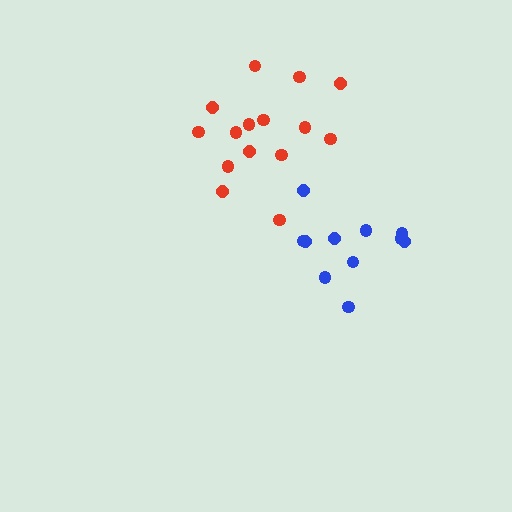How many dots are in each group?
Group 1: 15 dots, Group 2: 11 dots (26 total).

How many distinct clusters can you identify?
There are 2 distinct clusters.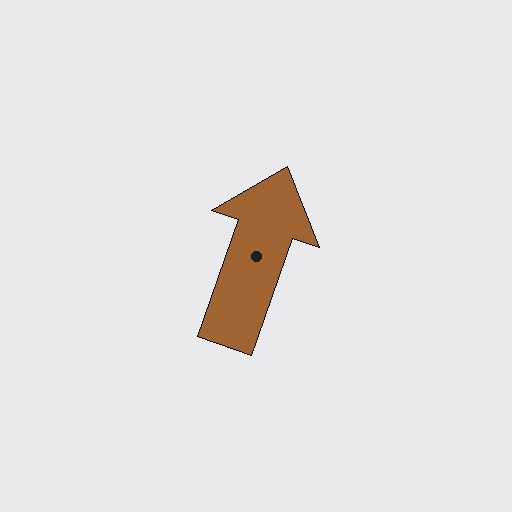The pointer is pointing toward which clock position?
Roughly 1 o'clock.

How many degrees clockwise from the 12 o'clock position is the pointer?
Approximately 19 degrees.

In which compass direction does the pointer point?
North.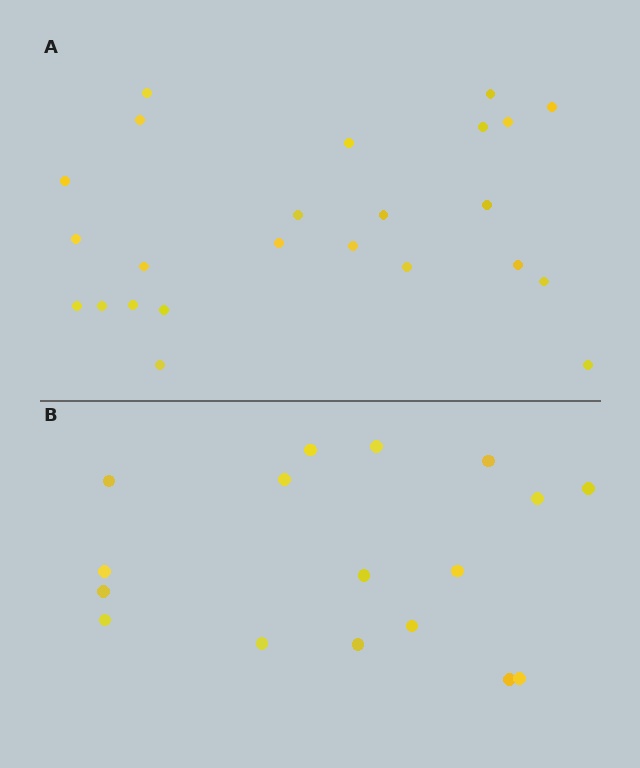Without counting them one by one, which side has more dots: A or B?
Region A (the top region) has more dots.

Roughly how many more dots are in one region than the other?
Region A has roughly 8 or so more dots than region B.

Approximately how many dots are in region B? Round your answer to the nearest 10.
About 20 dots. (The exact count is 17, which rounds to 20.)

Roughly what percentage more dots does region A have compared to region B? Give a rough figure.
About 40% more.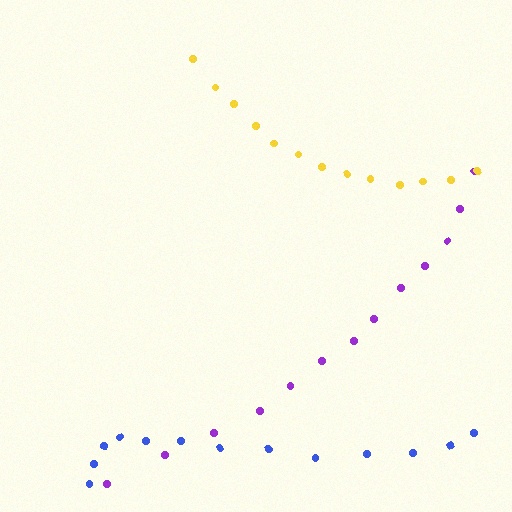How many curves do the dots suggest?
There are 3 distinct paths.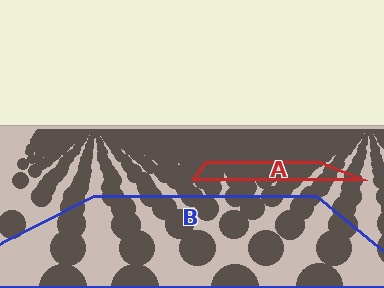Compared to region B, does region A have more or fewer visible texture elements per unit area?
Region A has more texture elements per unit area — they are packed more densely because it is farther away.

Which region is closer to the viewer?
Region B is closer. The texture elements there are larger and more spread out.